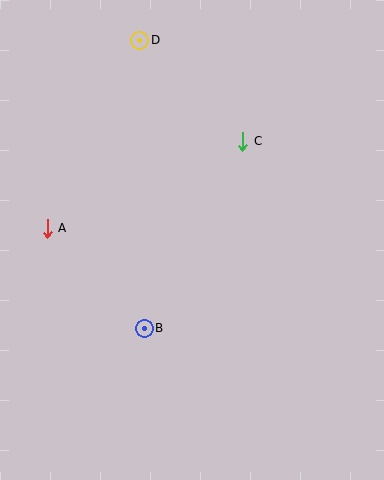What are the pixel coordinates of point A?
Point A is at (47, 228).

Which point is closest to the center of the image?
Point B at (144, 328) is closest to the center.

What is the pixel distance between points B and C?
The distance between B and C is 211 pixels.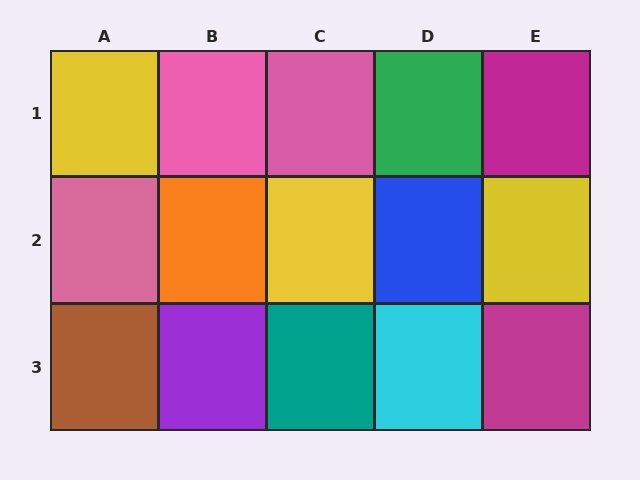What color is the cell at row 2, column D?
Blue.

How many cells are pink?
3 cells are pink.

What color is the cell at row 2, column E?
Yellow.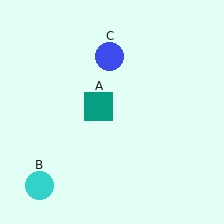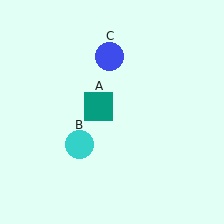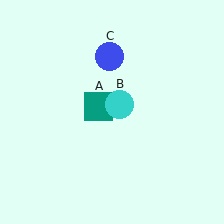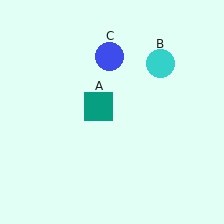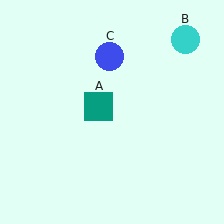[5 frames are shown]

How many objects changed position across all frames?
1 object changed position: cyan circle (object B).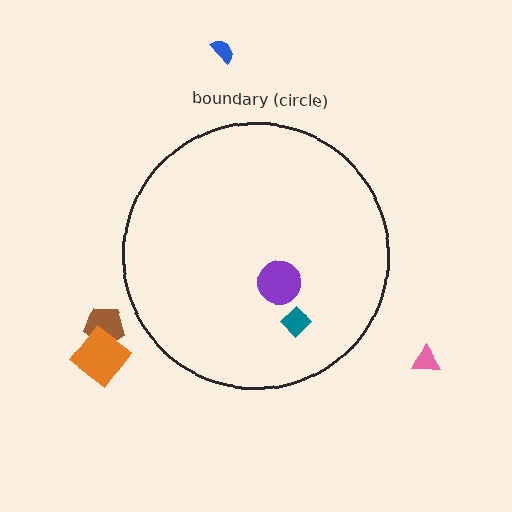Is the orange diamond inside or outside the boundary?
Outside.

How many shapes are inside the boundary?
2 inside, 4 outside.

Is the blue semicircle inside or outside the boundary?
Outside.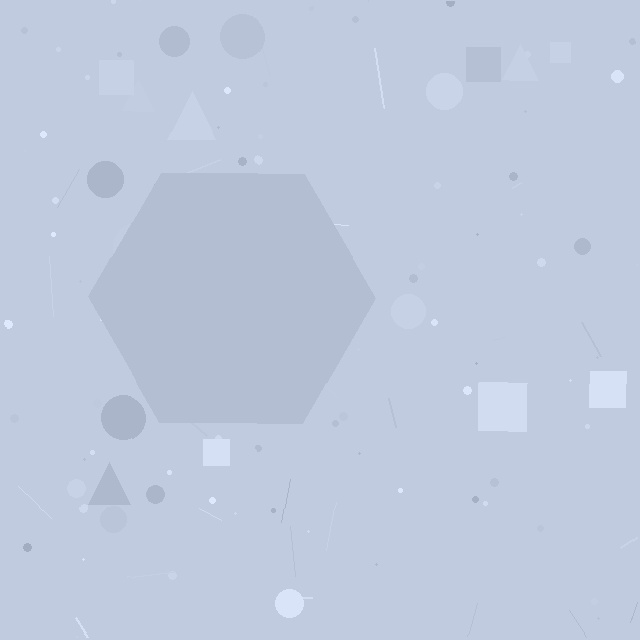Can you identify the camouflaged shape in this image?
The camouflaged shape is a hexagon.